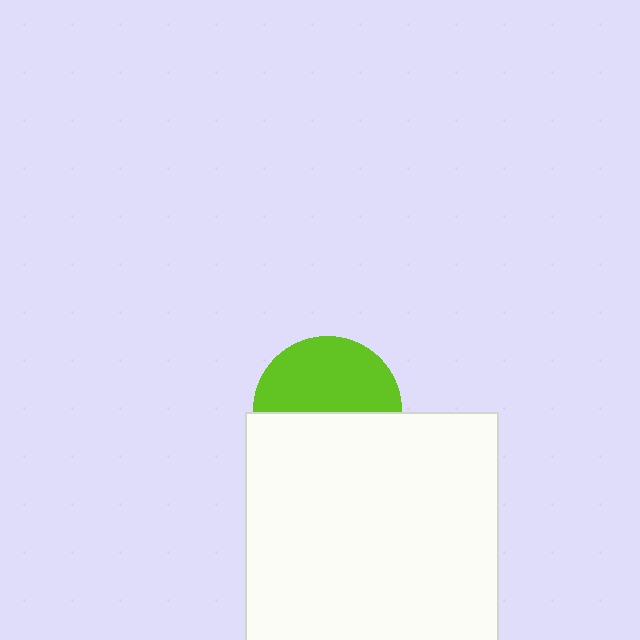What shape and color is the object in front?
The object in front is a white rectangle.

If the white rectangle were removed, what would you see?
You would see the complete lime circle.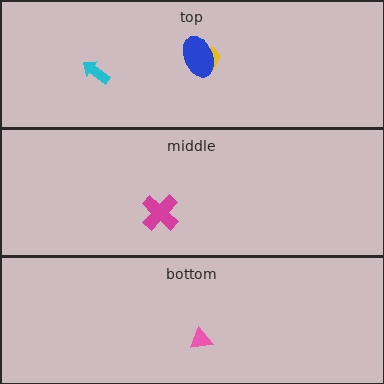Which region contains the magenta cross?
The middle region.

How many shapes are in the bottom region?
1.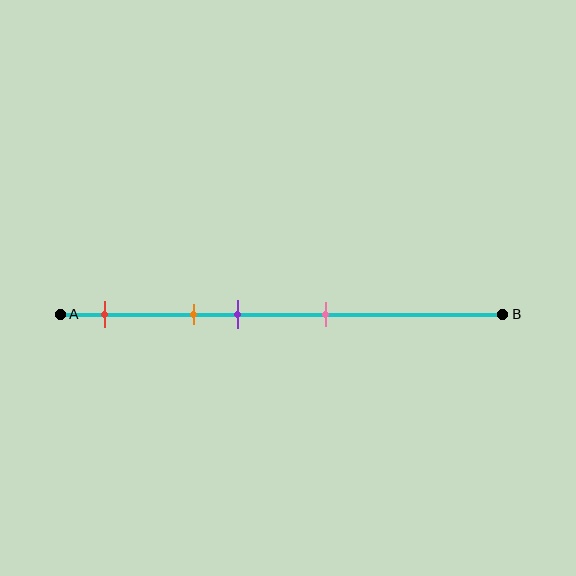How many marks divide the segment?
There are 4 marks dividing the segment.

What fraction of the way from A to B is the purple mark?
The purple mark is approximately 40% (0.4) of the way from A to B.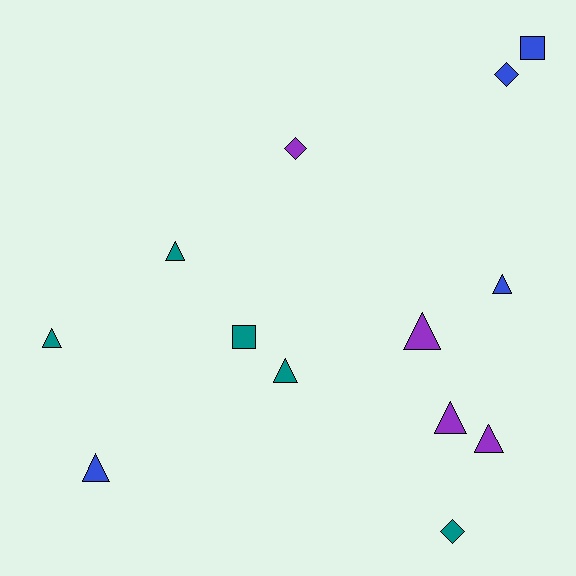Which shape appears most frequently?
Triangle, with 8 objects.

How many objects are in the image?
There are 13 objects.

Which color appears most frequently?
Teal, with 5 objects.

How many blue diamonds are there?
There is 1 blue diamond.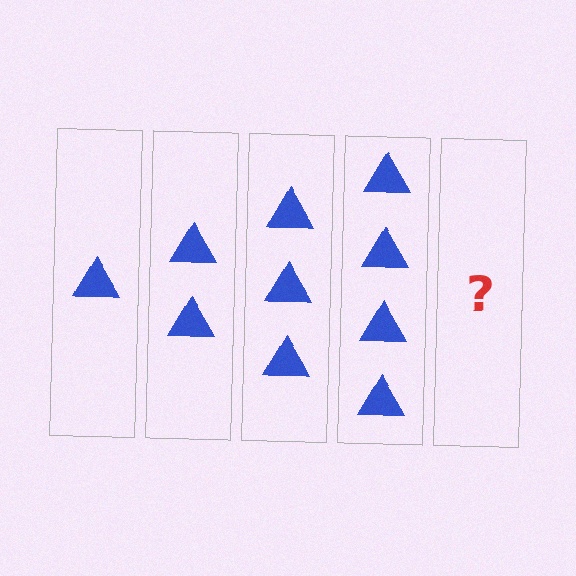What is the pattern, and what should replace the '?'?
The pattern is that each step adds one more triangle. The '?' should be 5 triangles.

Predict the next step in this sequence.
The next step is 5 triangles.